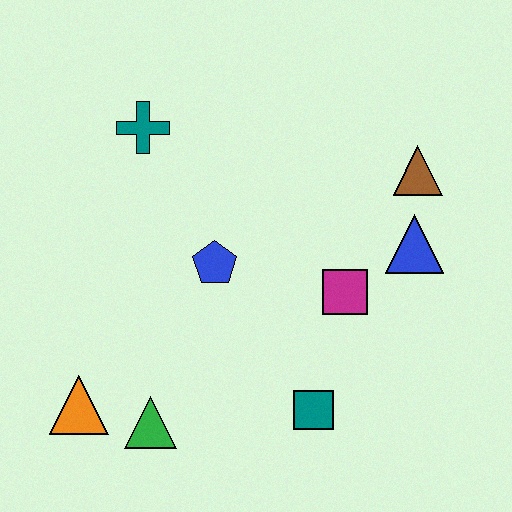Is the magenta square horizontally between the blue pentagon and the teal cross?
No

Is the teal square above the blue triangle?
No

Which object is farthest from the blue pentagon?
The brown triangle is farthest from the blue pentagon.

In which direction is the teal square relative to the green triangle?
The teal square is to the right of the green triangle.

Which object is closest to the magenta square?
The blue triangle is closest to the magenta square.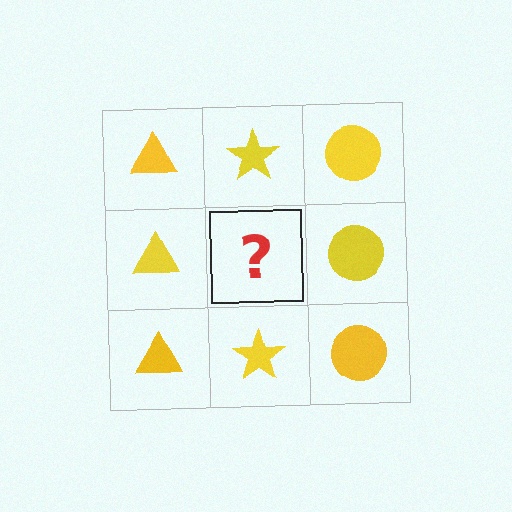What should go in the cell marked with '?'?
The missing cell should contain a yellow star.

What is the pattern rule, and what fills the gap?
The rule is that each column has a consistent shape. The gap should be filled with a yellow star.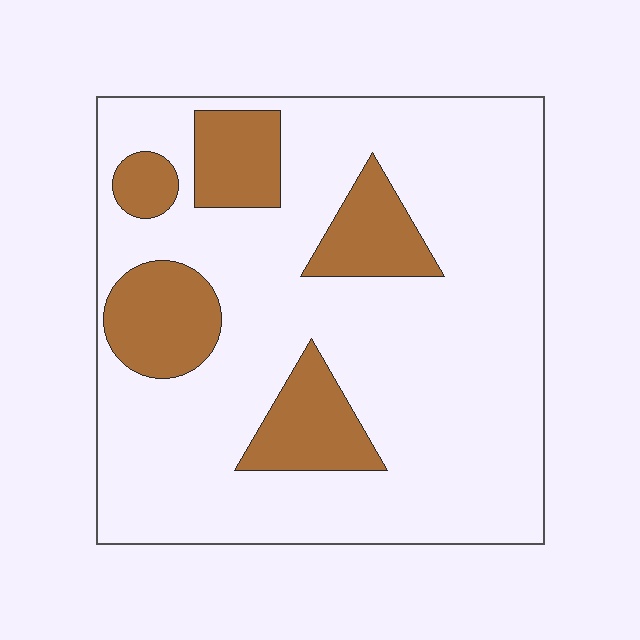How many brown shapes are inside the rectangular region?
5.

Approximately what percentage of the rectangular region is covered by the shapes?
Approximately 20%.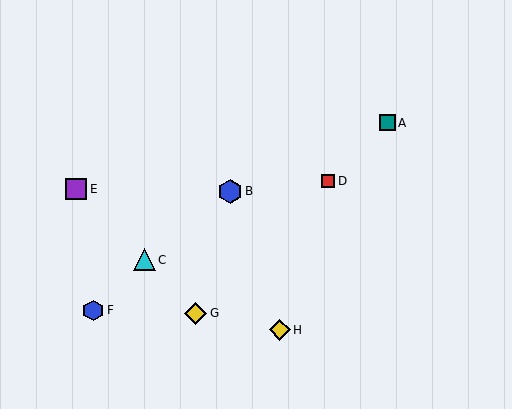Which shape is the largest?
The blue hexagon (labeled B) is the largest.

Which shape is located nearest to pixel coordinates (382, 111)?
The teal square (labeled A) at (387, 123) is nearest to that location.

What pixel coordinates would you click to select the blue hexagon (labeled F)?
Click at (93, 310) to select the blue hexagon F.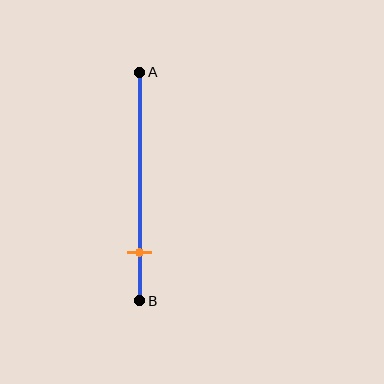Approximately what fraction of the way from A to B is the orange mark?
The orange mark is approximately 80% of the way from A to B.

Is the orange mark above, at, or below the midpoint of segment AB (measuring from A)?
The orange mark is below the midpoint of segment AB.